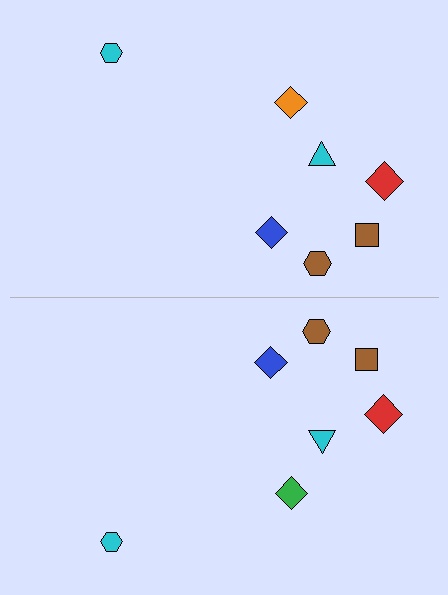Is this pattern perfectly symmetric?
No, the pattern is not perfectly symmetric. The green diamond on the bottom side breaks the symmetry — its mirror counterpart is orange.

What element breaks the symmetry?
The green diamond on the bottom side breaks the symmetry — its mirror counterpart is orange.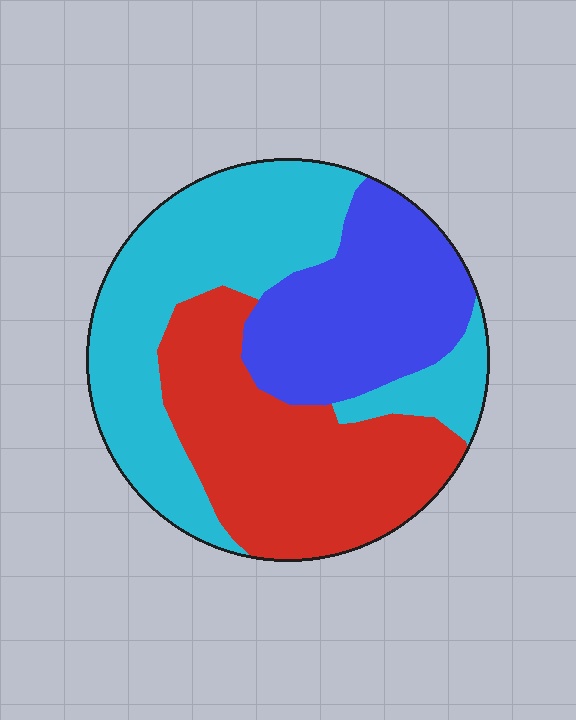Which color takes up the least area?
Blue, at roughly 25%.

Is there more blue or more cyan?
Cyan.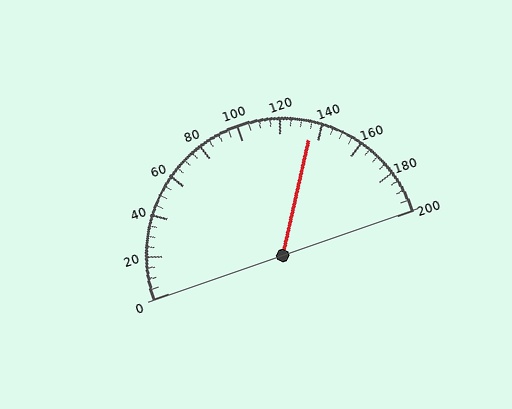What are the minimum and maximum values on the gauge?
The gauge ranges from 0 to 200.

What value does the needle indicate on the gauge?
The needle indicates approximately 135.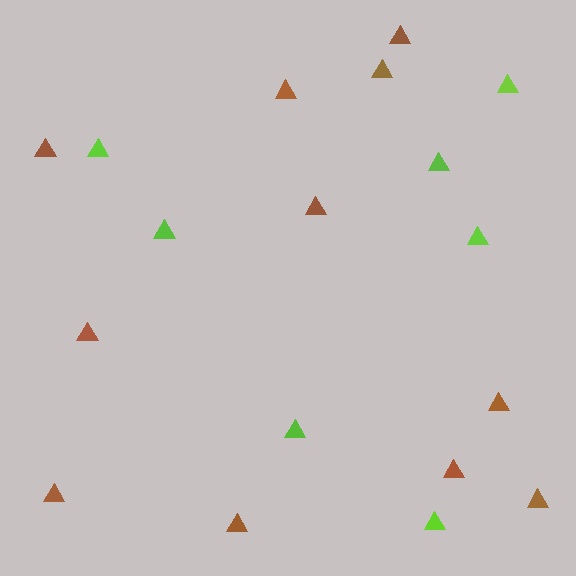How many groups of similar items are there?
There are 2 groups: one group of lime triangles (7) and one group of brown triangles (11).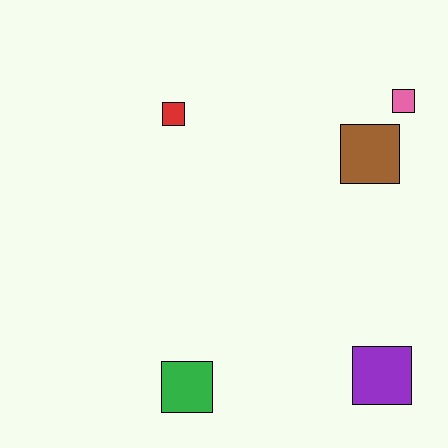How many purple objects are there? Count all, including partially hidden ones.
There is 1 purple object.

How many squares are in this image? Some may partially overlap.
There are 5 squares.